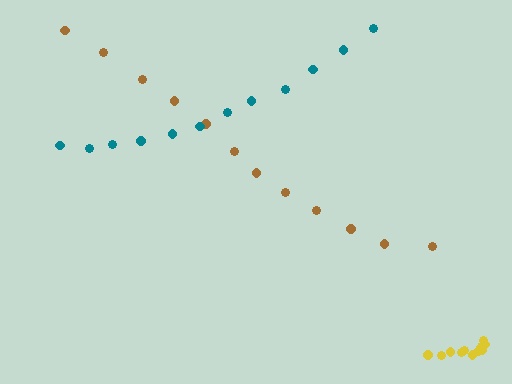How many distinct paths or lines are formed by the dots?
There are 3 distinct paths.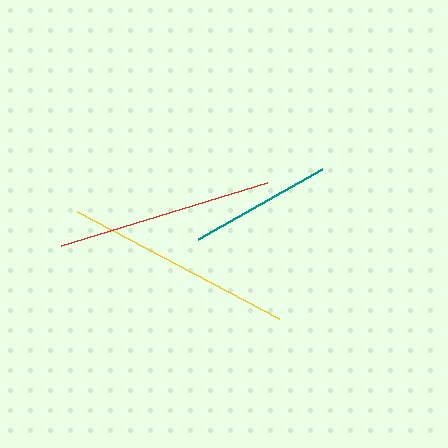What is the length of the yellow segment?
The yellow segment is approximately 229 pixels long.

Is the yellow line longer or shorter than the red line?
The yellow line is longer than the red line.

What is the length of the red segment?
The red segment is approximately 216 pixels long.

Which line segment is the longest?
The yellow line is the longest at approximately 229 pixels.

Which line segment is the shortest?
The teal line is the shortest at approximately 143 pixels.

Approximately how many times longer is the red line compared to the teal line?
The red line is approximately 1.5 times the length of the teal line.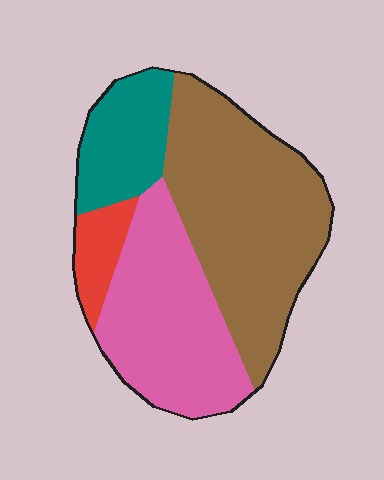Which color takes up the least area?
Red, at roughly 5%.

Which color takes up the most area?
Brown, at roughly 45%.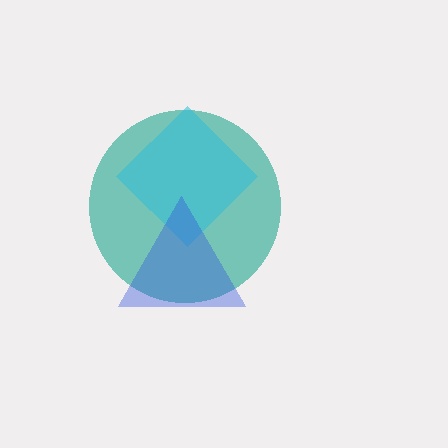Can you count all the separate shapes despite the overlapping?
Yes, there are 3 separate shapes.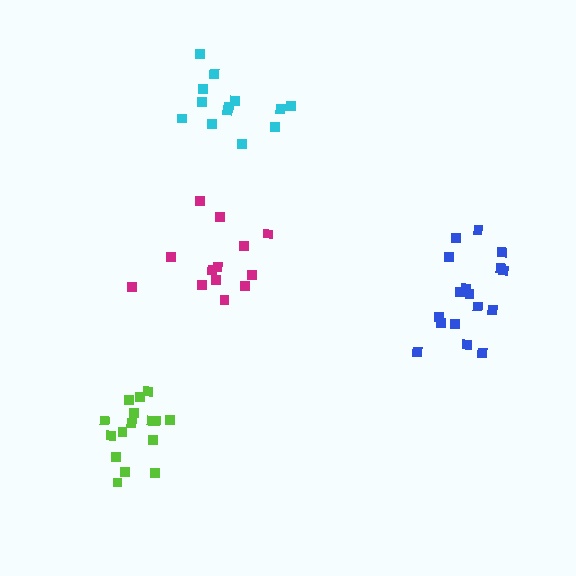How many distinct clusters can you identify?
There are 4 distinct clusters.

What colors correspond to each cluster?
The clusters are colored: magenta, blue, lime, cyan.